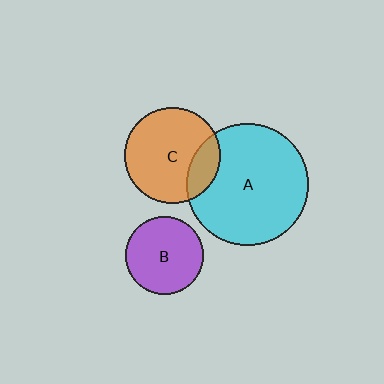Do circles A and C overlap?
Yes.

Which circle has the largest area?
Circle A (cyan).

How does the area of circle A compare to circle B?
Approximately 2.5 times.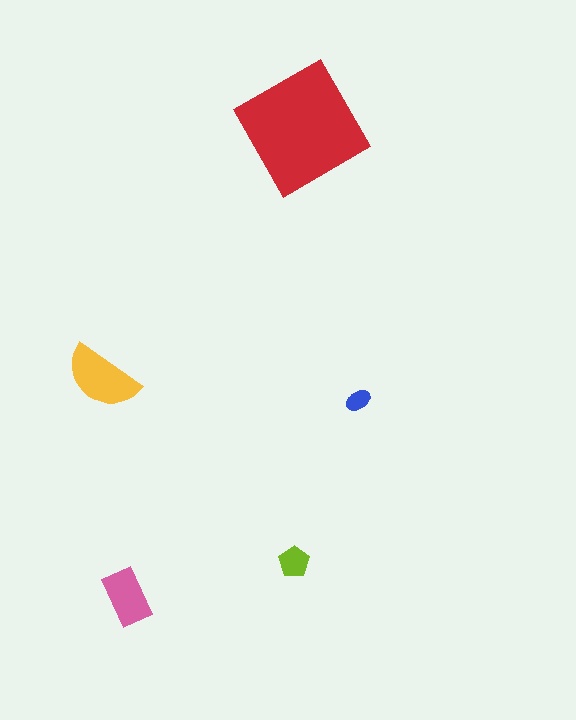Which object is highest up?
The red square is topmost.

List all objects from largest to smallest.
The red square, the yellow semicircle, the pink rectangle, the lime pentagon, the blue ellipse.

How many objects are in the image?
There are 5 objects in the image.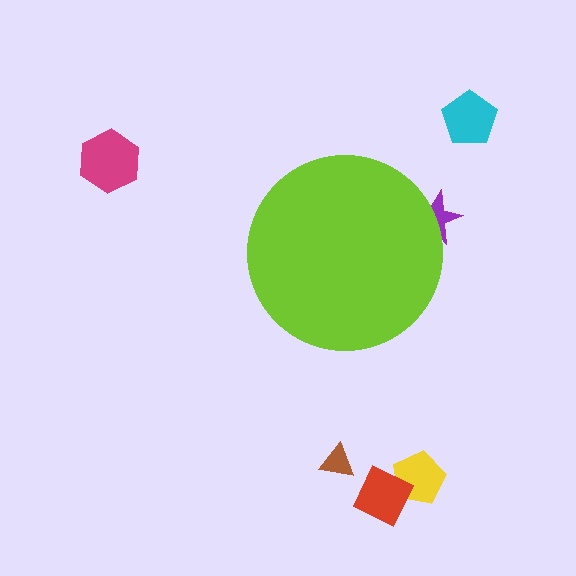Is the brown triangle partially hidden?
No, the brown triangle is fully visible.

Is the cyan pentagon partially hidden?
No, the cyan pentagon is fully visible.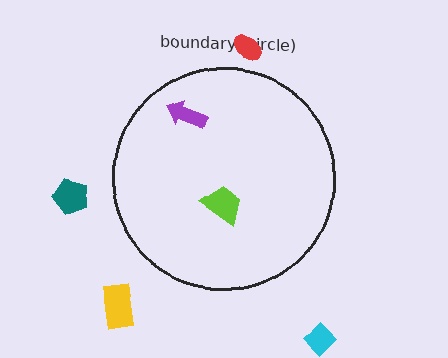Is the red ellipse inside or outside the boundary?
Outside.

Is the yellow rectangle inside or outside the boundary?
Outside.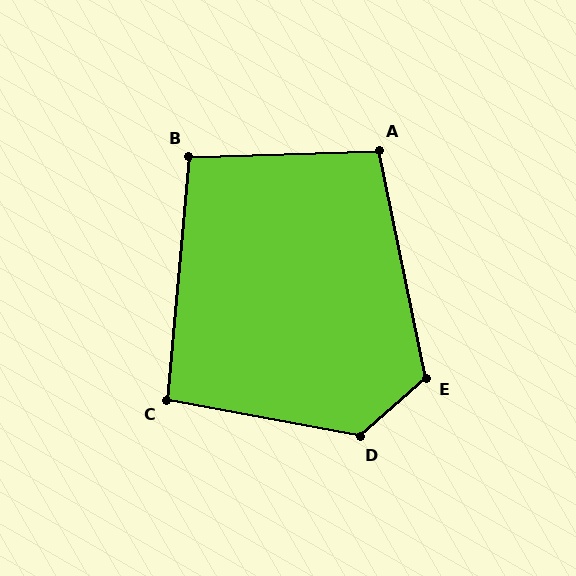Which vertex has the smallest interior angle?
C, at approximately 95 degrees.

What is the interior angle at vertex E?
Approximately 120 degrees (obtuse).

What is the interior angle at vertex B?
Approximately 97 degrees (obtuse).